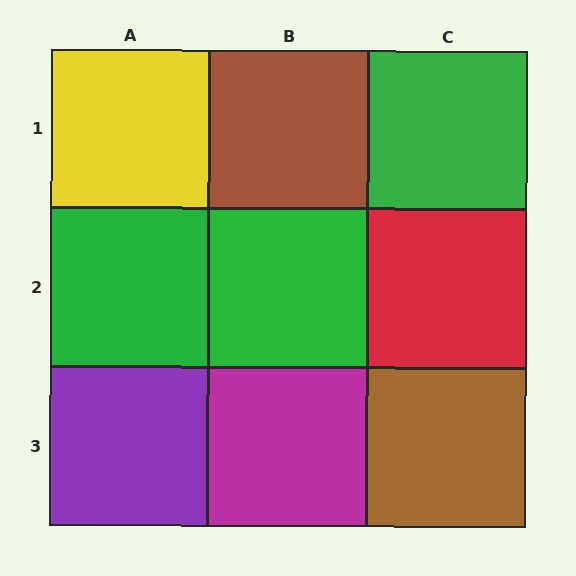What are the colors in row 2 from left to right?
Green, green, red.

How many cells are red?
1 cell is red.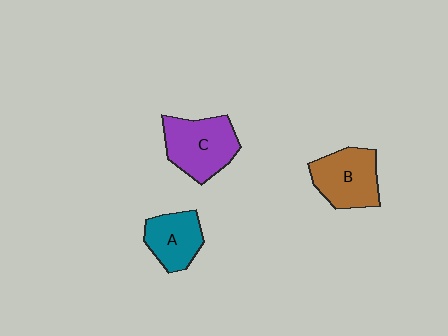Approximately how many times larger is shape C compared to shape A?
Approximately 1.4 times.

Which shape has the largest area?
Shape C (purple).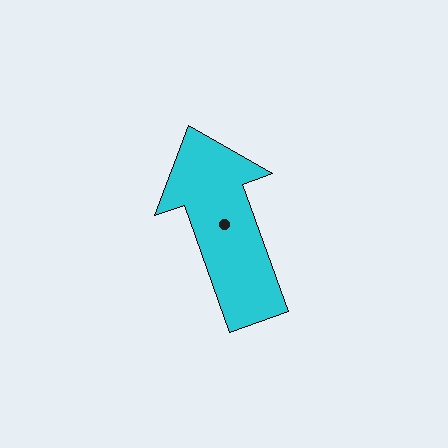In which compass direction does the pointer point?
North.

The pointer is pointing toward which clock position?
Roughly 11 o'clock.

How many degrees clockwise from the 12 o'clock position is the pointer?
Approximately 340 degrees.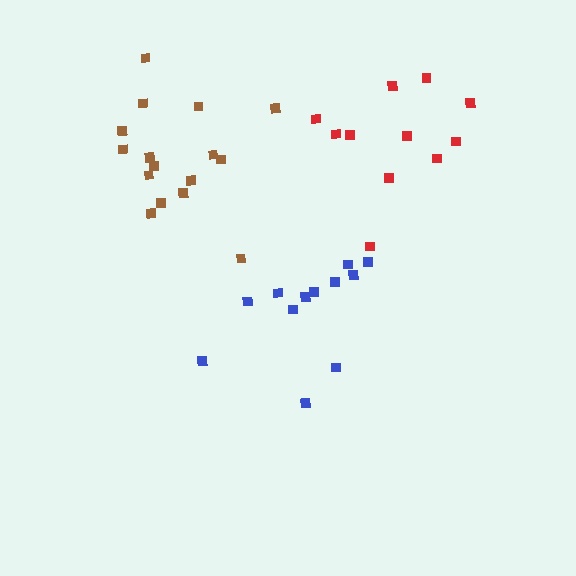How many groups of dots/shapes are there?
There are 3 groups.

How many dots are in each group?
Group 1: 11 dots, Group 2: 12 dots, Group 3: 16 dots (39 total).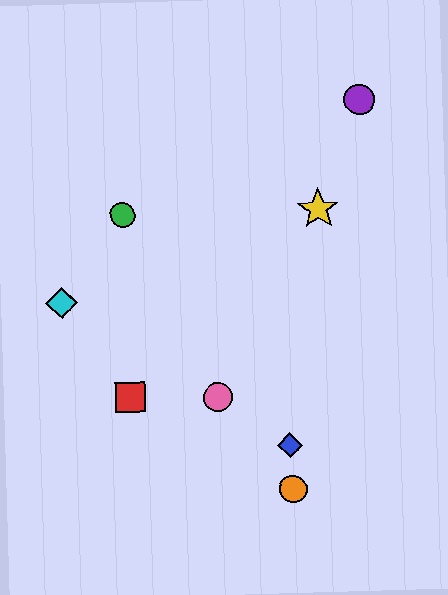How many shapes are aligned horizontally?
2 shapes (the green circle, the yellow star) are aligned horizontally.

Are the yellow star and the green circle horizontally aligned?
Yes, both are at y≈209.